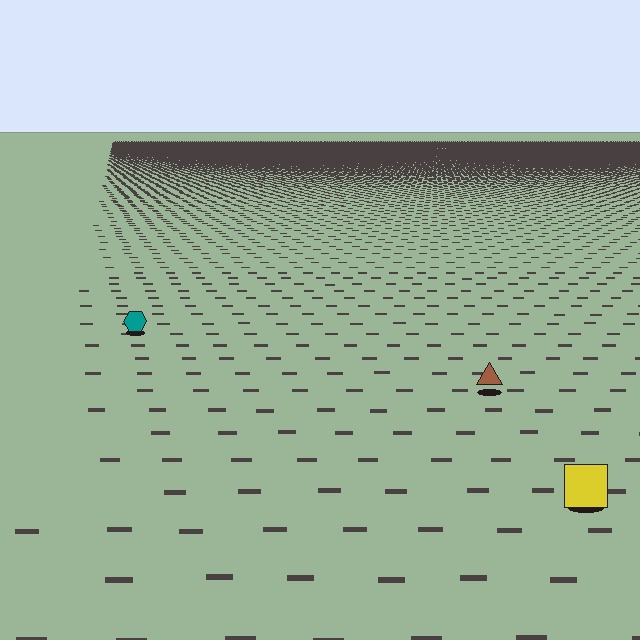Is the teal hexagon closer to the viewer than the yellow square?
No. The yellow square is closer — you can tell from the texture gradient: the ground texture is coarser near it.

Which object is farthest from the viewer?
The teal hexagon is farthest from the viewer. It appears smaller and the ground texture around it is denser.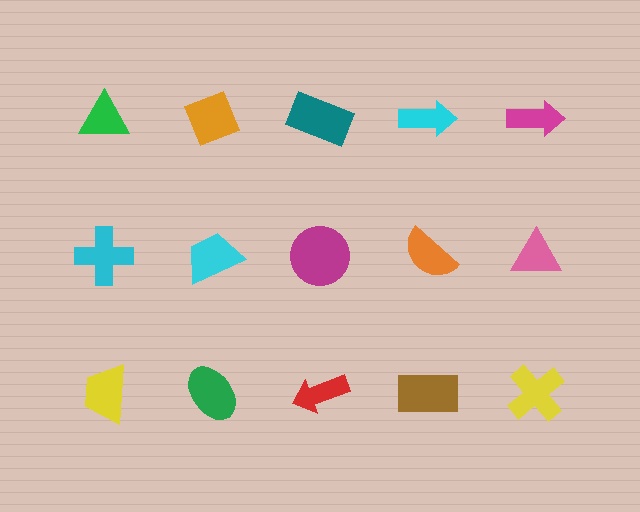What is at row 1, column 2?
An orange diamond.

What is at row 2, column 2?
A cyan trapezoid.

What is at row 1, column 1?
A green triangle.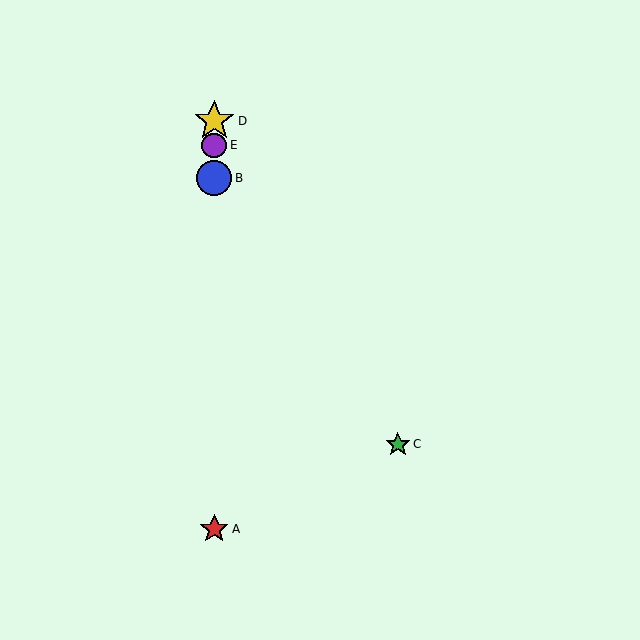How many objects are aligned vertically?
4 objects (A, B, D, E) are aligned vertically.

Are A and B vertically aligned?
Yes, both are at x≈214.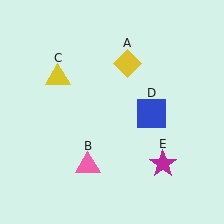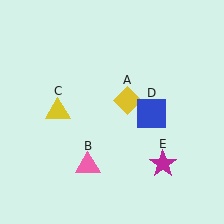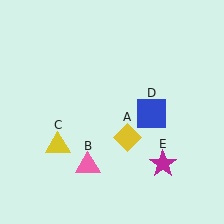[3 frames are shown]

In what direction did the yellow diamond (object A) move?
The yellow diamond (object A) moved down.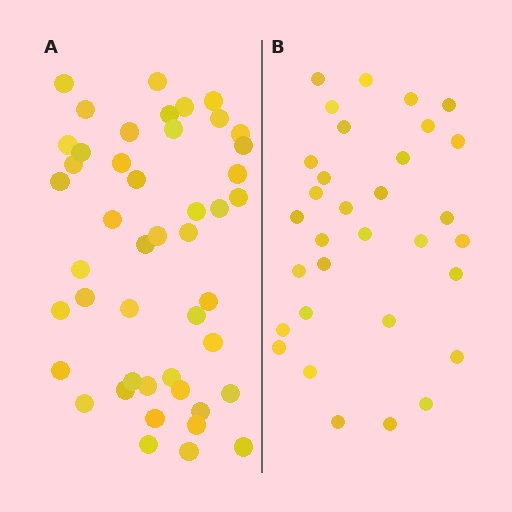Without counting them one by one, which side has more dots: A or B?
Region A (the left region) has more dots.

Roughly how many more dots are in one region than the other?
Region A has approximately 15 more dots than region B.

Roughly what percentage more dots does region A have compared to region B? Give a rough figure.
About 45% more.